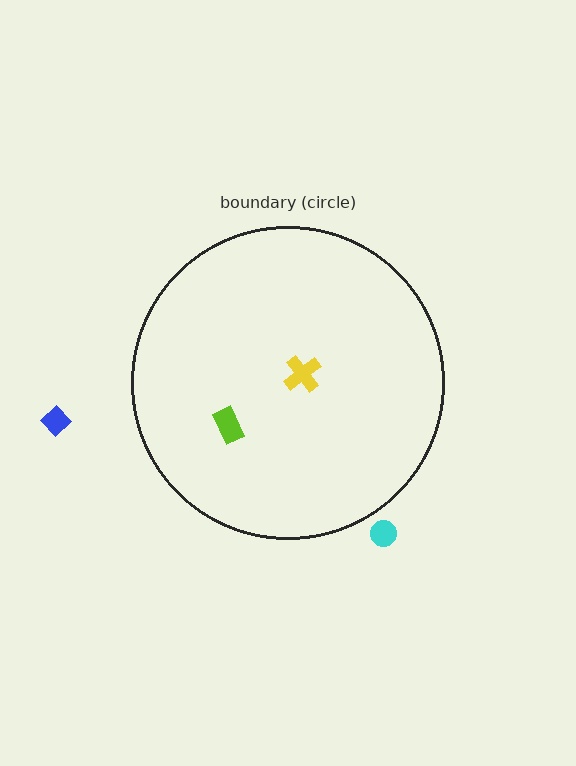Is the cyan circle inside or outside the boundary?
Outside.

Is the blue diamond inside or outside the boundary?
Outside.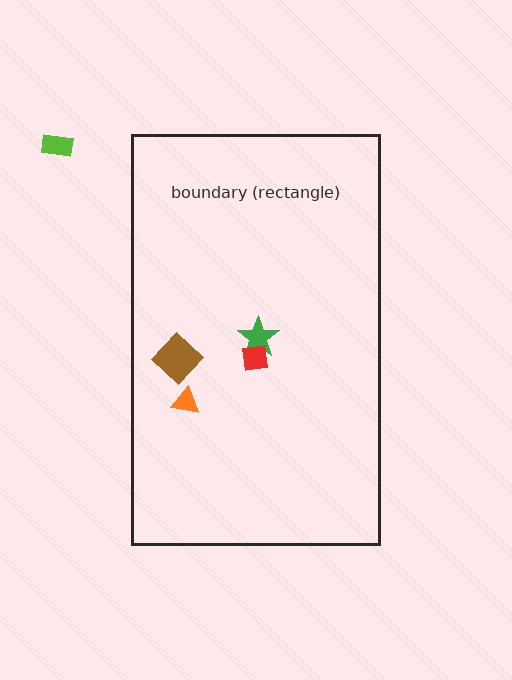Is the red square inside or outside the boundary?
Inside.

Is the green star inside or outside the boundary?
Inside.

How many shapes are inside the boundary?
4 inside, 1 outside.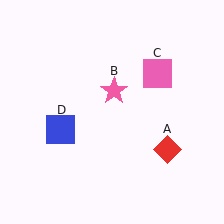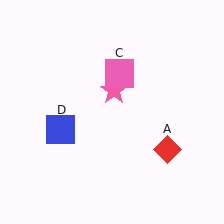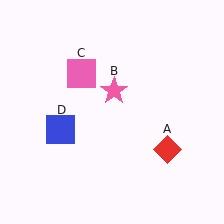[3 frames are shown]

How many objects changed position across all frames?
1 object changed position: pink square (object C).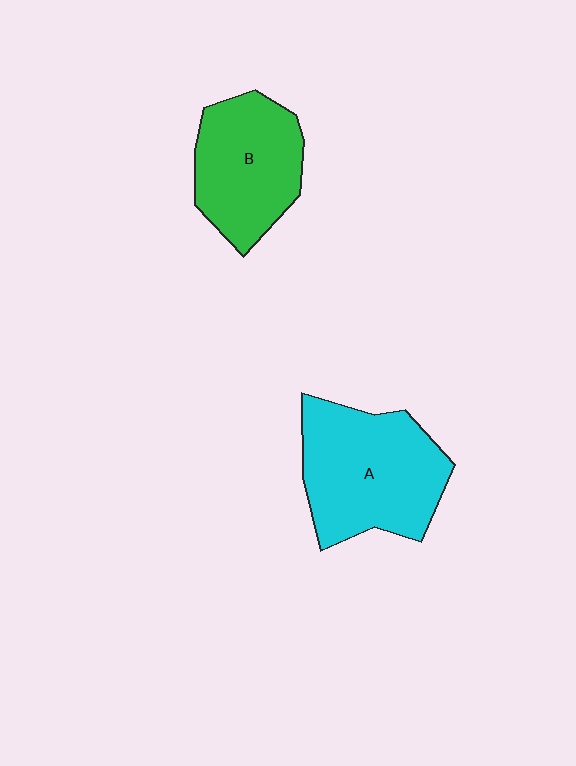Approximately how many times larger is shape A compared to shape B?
Approximately 1.3 times.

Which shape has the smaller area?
Shape B (green).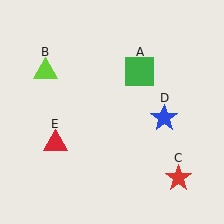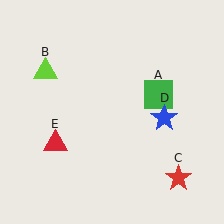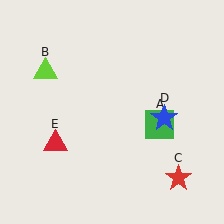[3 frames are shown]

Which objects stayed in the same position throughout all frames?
Lime triangle (object B) and red star (object C) and blue star (object D) and red triangle (object E) remained stationary.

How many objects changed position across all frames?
1 object changed position: green square (object A).